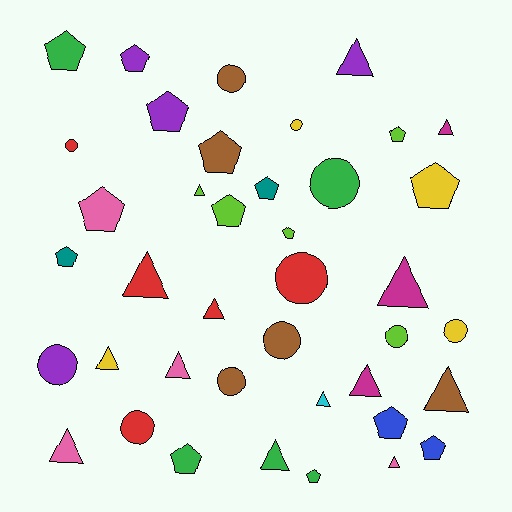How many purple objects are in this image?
There are 4 purple objects.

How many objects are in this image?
There are 40 objects.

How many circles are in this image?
There are 11 circles.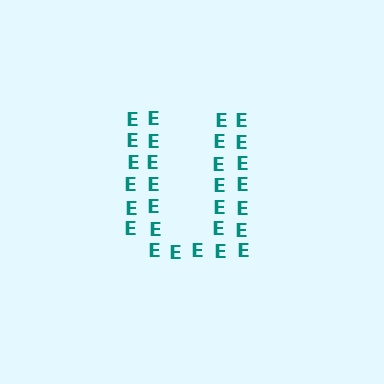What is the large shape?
The large shape is the letter U.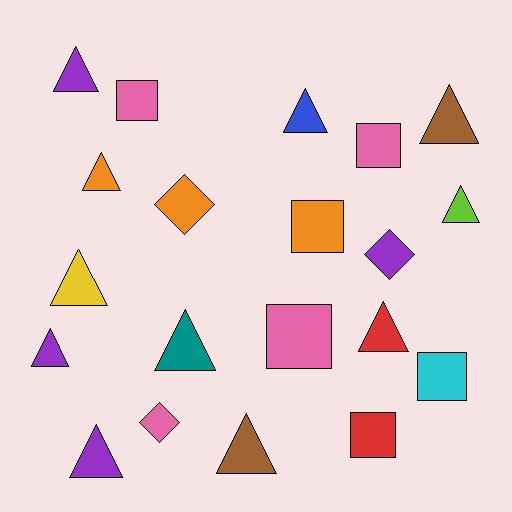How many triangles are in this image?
There are 11 triangles.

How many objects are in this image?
There are 20 objects.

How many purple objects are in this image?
There are 4 purple objects.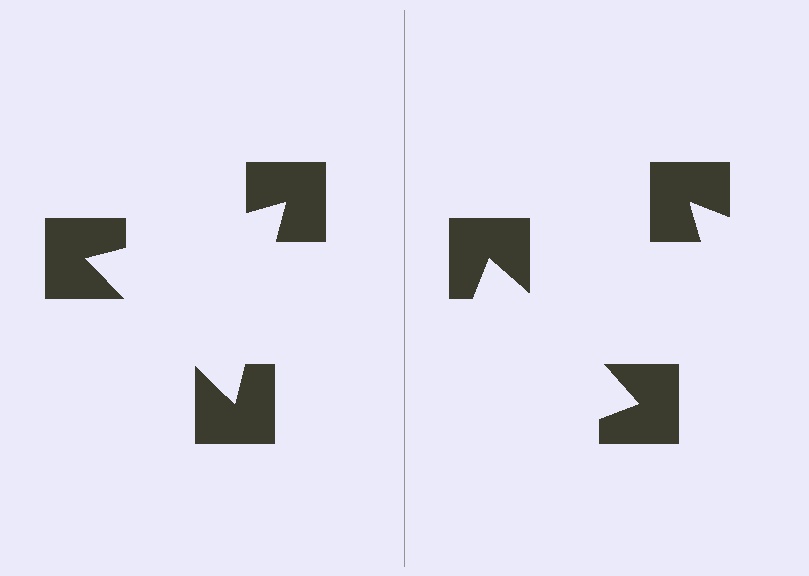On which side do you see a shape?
An illusory triangle appears on the left side. On the right side the wedge cuts are rotated, so no coherent shape forms.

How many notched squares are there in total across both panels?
6 — 3 on each side.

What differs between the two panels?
The notched squares are positioned identically on both sides; only the wedge orientations differ. On the left they align to a triangle; on the right they are misaligned.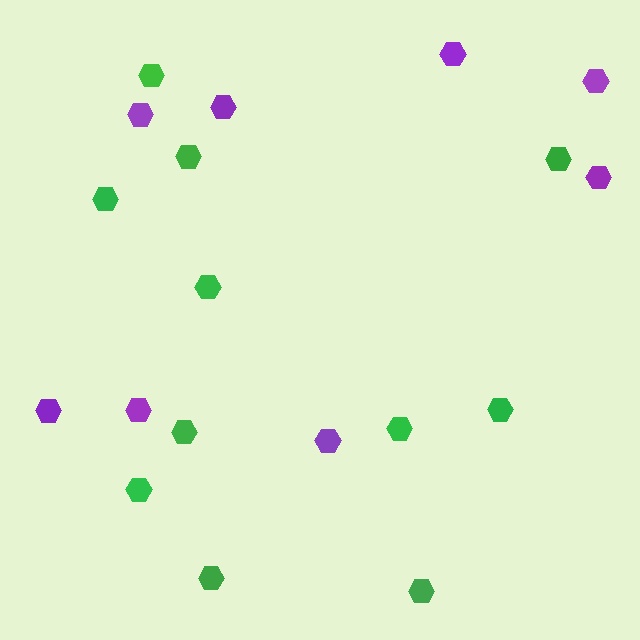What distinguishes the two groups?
There are 2 groups: one group of green hexagons (11) and one group of purple hexagons (8).